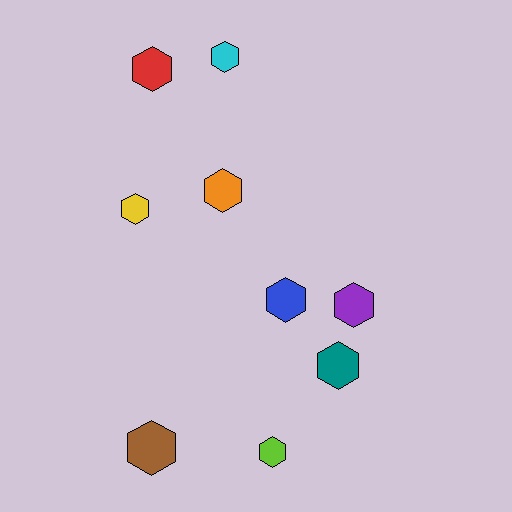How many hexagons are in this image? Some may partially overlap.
There are 9 hexagons.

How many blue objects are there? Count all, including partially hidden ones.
There is 1 blue object.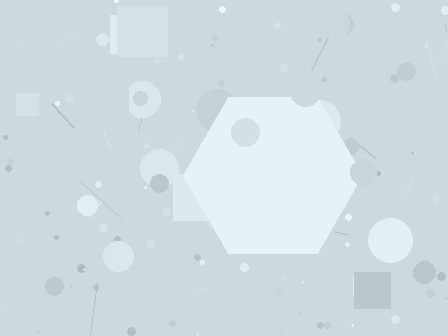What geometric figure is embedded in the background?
A hexagon is embedded in the background.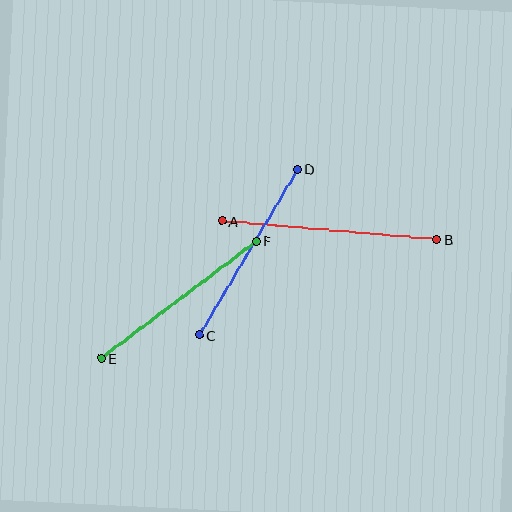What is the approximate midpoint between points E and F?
The midpoint is at approximately (179, 300) pixels.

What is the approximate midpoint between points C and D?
The midpoint is at approximately (248, 252) pixels.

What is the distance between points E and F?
The distance is approximately 194 pixels.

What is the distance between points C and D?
The distance is approximately 193 pixels.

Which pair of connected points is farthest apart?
Points A and B are farthest apart.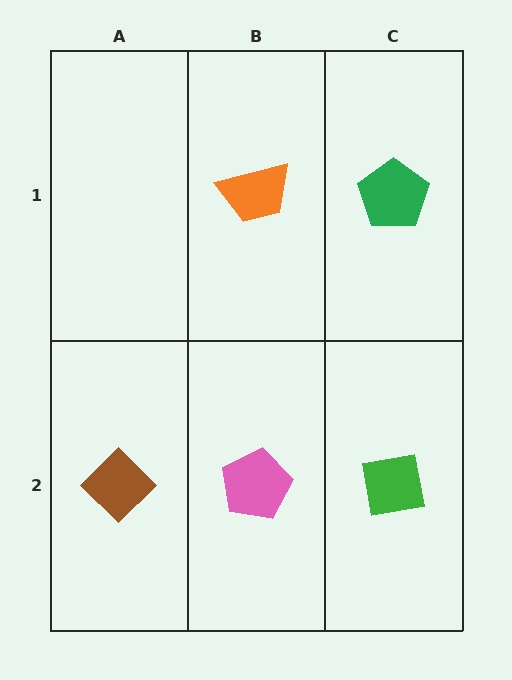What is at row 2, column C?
A green square.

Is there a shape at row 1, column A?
No, that cell is empty.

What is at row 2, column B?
A pink pentagon.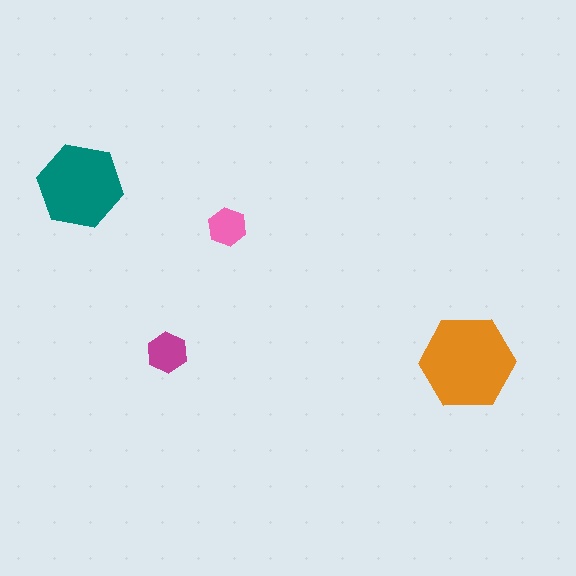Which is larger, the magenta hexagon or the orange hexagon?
The orange one.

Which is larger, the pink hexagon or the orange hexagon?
The orange one.